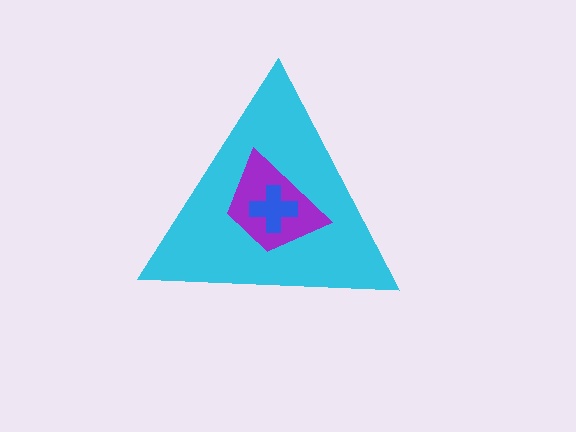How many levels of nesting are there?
3.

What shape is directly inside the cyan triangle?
The purple trapezoid.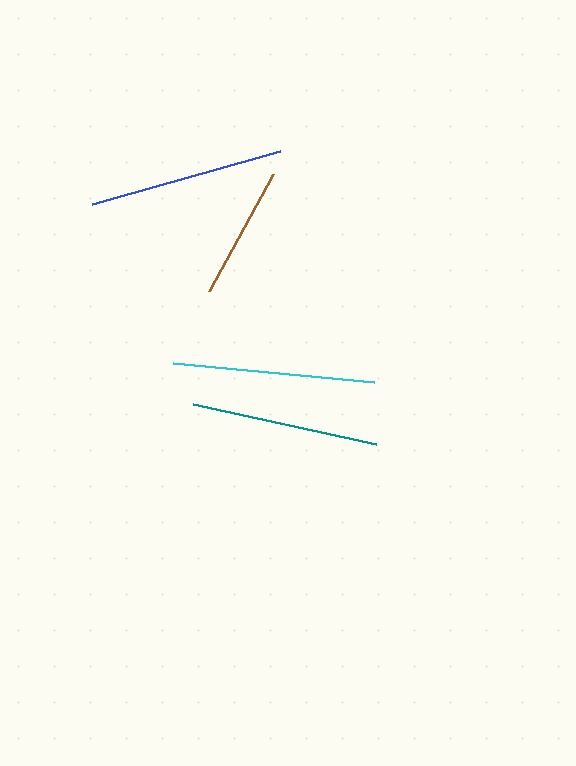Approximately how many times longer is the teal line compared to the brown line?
The teal line is approximately 1.4 times the length of the brown line.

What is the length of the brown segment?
The brown segment is approximately 134 pixels long.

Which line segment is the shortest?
The brown line is the shortest at approximately 134 pixels.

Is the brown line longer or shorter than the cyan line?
The cyan line is longer than the brown line.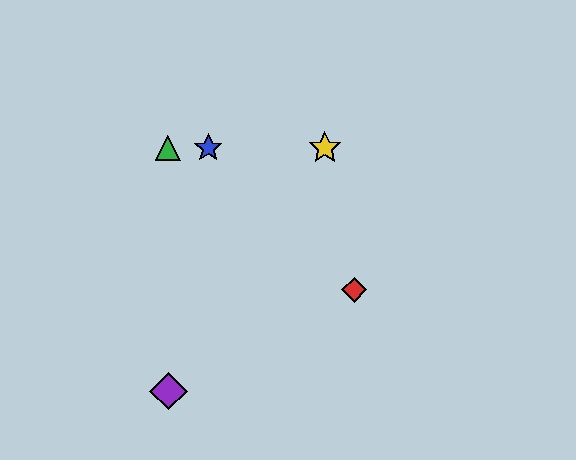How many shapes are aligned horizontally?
3 shapes (the blue star, the green triangle, the yellow star) are aligned horizontally.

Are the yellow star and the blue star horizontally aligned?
Yes, both are at y≈148.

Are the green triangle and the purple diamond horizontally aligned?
No, the green triangle is at y≈148 and the purple diamond is at y≈391.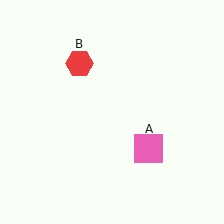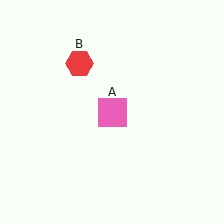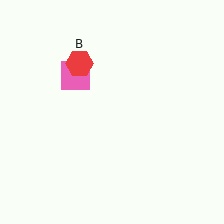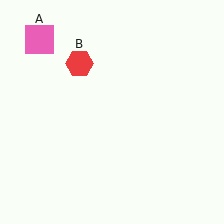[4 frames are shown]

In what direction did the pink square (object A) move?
The pink square (object A) moved up and to the left.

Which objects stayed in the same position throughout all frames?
Red hexagon (object B) remained stationary.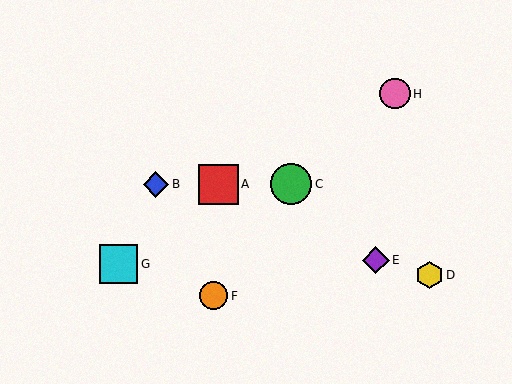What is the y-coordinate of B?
Object B is at y≈184.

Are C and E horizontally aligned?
No, C is at y≈184 and E is at y≈260.